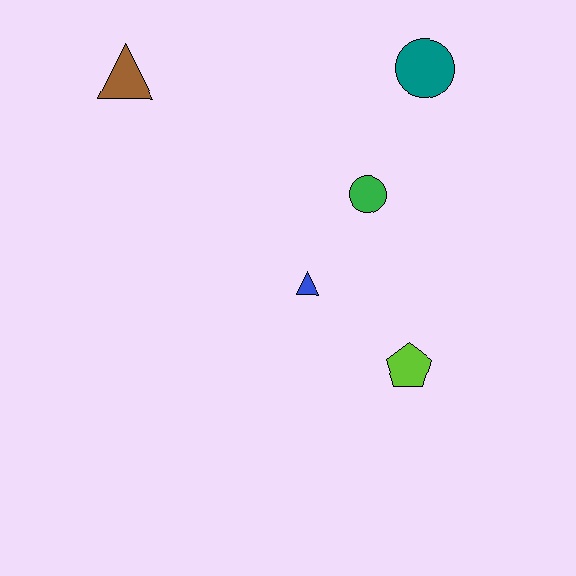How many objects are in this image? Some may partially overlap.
There are 5 objects.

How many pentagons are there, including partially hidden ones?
There is 1 pentagon.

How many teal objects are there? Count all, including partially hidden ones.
There is 1 teal object.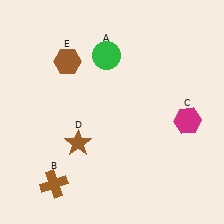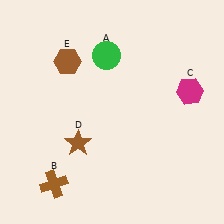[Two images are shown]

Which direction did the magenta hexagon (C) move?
The magenta hexagon (C) moved up.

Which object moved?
The magenta hexagon (C) moved up.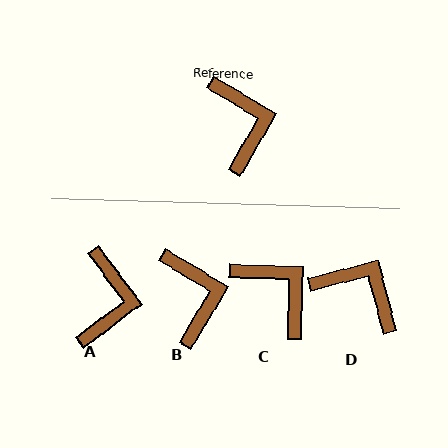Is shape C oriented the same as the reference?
No, it is off by about 29 degrees.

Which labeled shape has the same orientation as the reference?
B.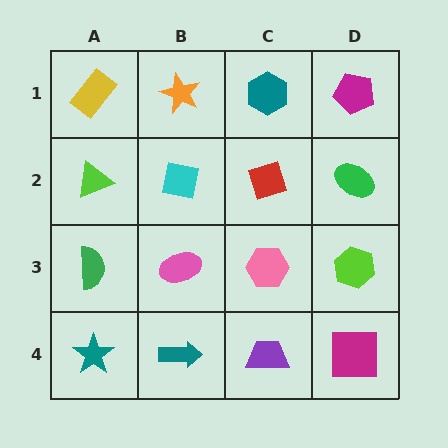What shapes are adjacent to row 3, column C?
A red diamond (row 2, column C), a purple trapezoid (row 4, column C), a pink ellipse (row 3, column B), a lime hexagon (row 3, column D).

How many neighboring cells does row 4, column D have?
2.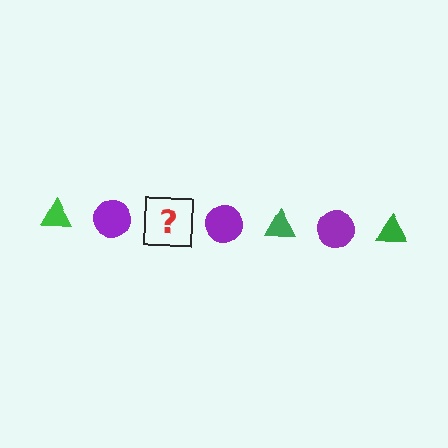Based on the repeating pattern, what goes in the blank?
The blank should be a green triangle.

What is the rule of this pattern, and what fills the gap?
The rule is that the pattern alternates between green triangle and purple circle. The gap should be filled with a green triangle.